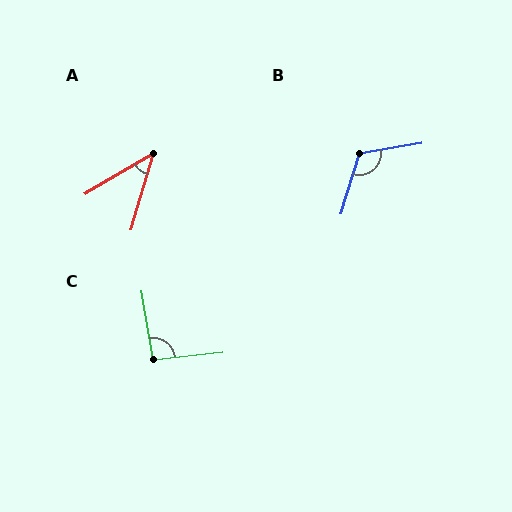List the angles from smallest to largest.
A (43°), C (93°), B (116°).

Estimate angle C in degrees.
Approximately 93 degrees.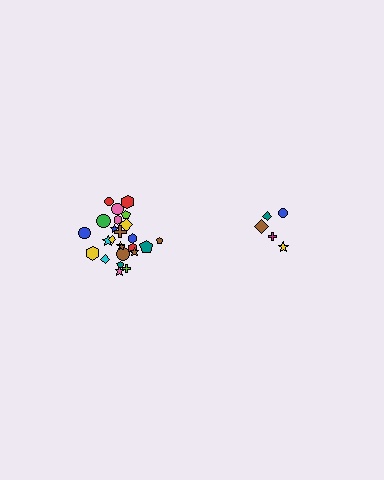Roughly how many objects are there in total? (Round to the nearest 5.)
Roughly 30 objects in total.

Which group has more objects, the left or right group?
The left group.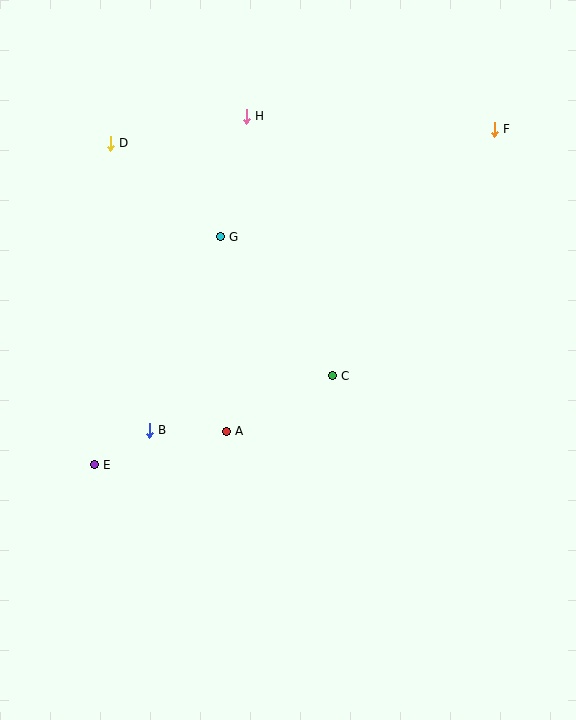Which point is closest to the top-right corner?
Point F is closest to the top-right corner.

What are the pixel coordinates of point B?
Point B is at (149, 430).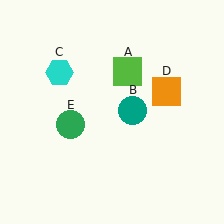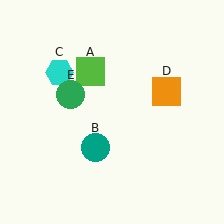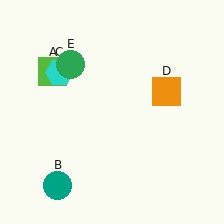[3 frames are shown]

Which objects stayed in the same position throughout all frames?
Cyan hexagon (object C) and orange square (object D) remained stationary.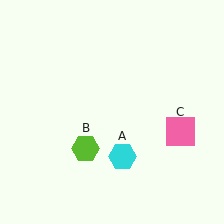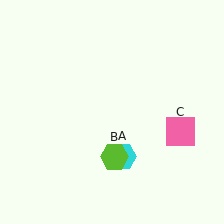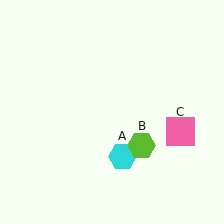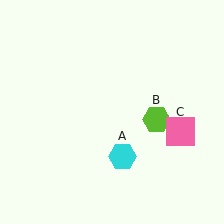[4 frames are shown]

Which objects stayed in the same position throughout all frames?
Cyan hexagon (object A) and pink square (object C) remained stationary.